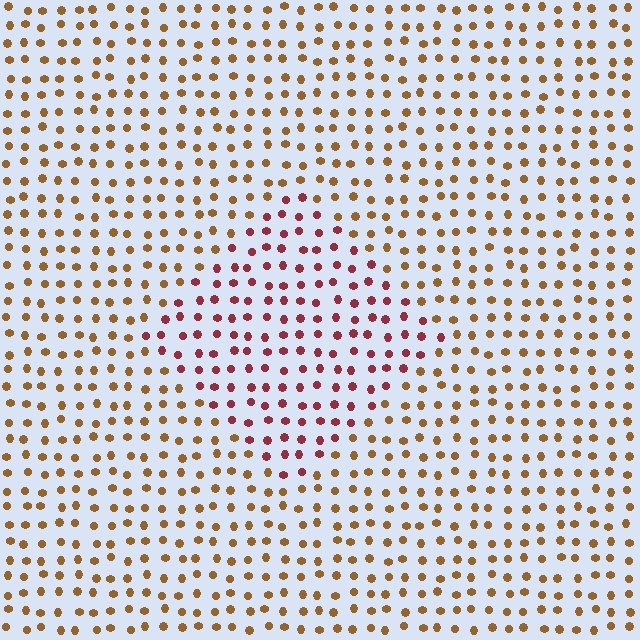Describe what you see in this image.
The image is filled with small brown elements in a uniform arrangement. A diamond-shaped region is visible where the elements are tinted to a slightly different hue, forming a subtle color boundary.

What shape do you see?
I see a diamond.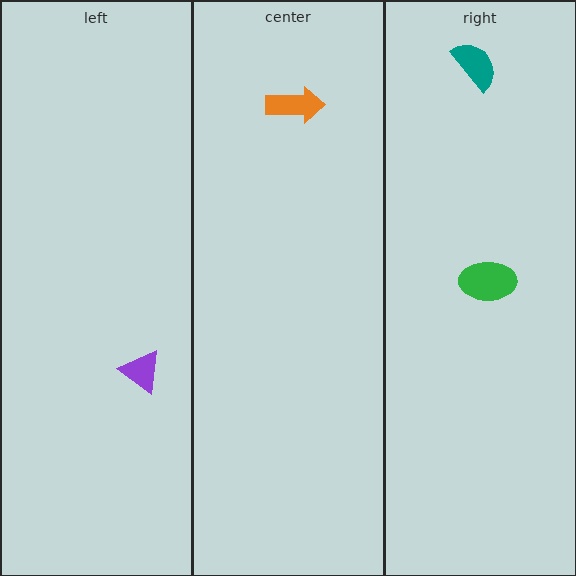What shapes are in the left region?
The purple triangle.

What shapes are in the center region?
The orange arrow.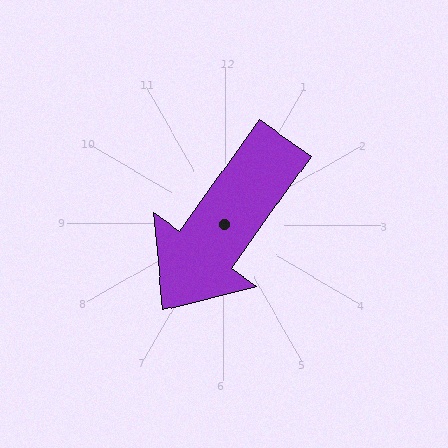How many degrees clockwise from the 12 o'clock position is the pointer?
Approximately 215 degrees.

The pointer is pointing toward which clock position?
Roughly 7 o'clock.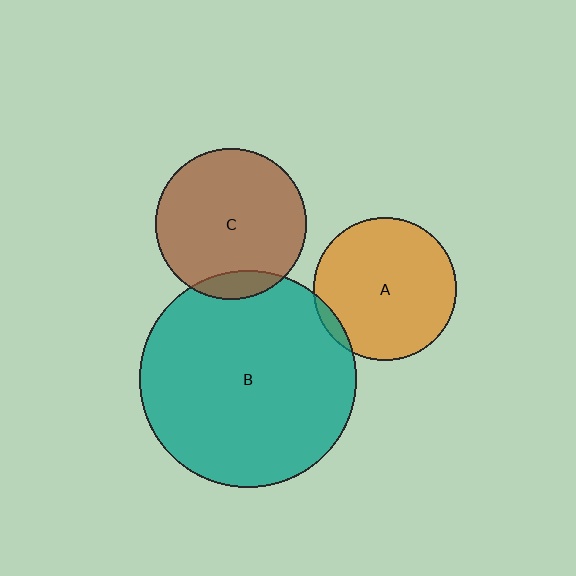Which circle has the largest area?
Circle B (teal).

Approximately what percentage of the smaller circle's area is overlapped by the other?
Approximately 5%.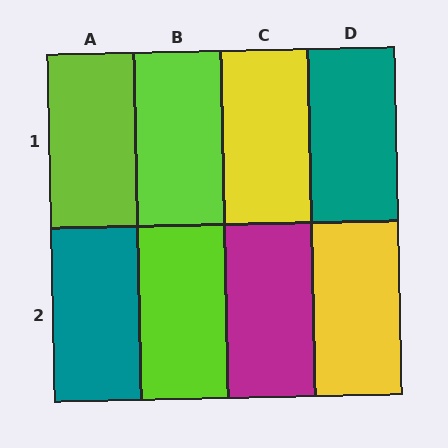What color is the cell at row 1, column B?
Lime.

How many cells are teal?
2 cells are teal.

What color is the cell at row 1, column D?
Teal.